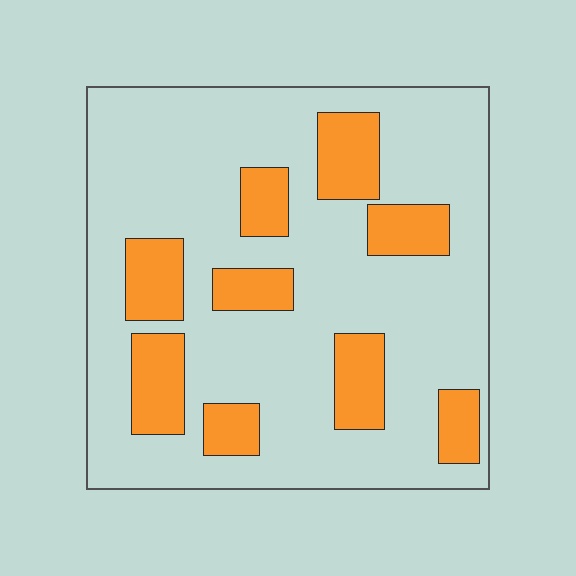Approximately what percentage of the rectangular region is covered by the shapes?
Approximately 25%.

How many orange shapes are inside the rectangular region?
9.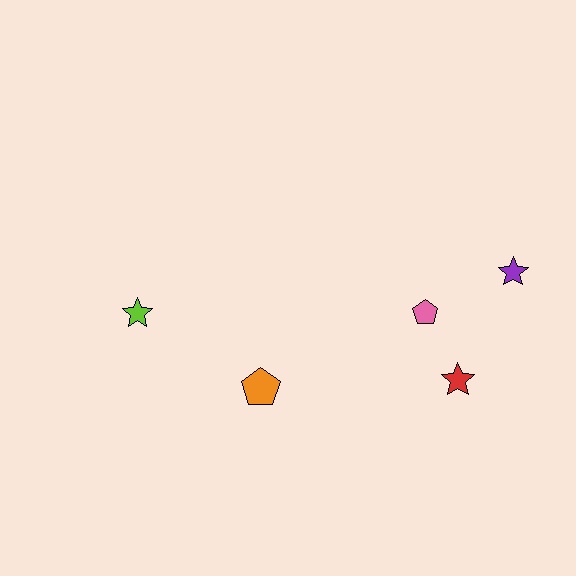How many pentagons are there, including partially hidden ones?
There are 2 pentagons.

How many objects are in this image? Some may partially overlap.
There are 5 objects.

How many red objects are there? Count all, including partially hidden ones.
There is 1 red object.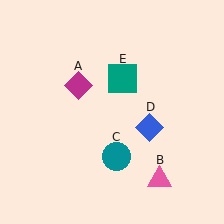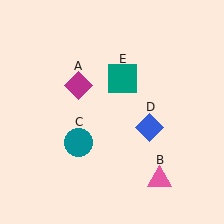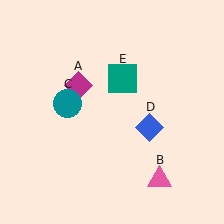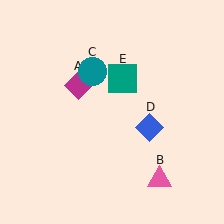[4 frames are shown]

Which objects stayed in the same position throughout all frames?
Magenta diamond (object A) and pink triangle (object B) and blue diamond (object D) and teal square (object E) remained stationary.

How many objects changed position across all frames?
1 object changed position: teal circle (object C).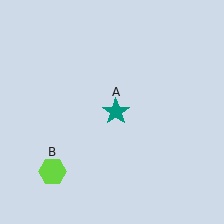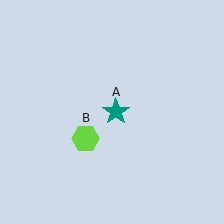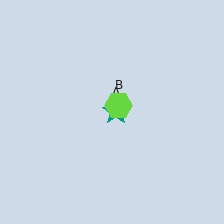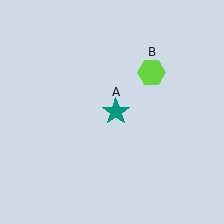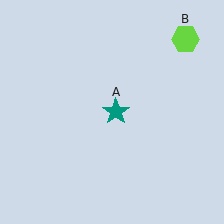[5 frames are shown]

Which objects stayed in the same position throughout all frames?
Teal star (object A) remained stationary.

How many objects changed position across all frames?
1 object changed position: lime hexagon (object B).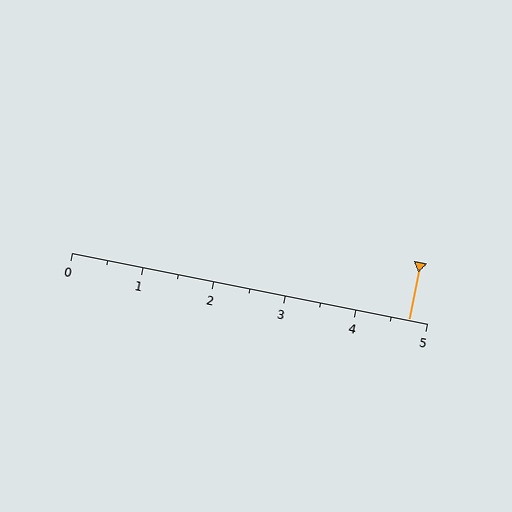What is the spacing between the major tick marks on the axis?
The major ticks are spaced 1 apart.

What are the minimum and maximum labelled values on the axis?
The axis runs from 0 to 5.